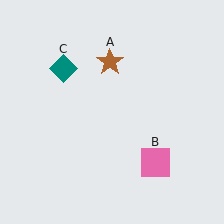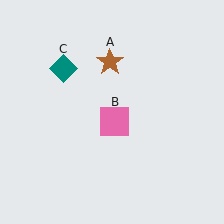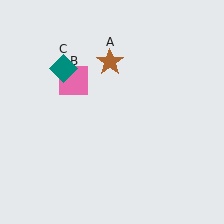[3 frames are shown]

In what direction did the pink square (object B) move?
The pink square (object B) moved up and to the left.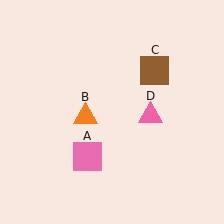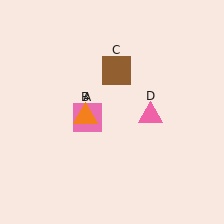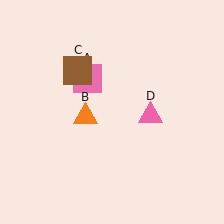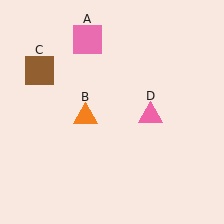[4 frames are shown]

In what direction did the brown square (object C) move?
The brown square (object C) moved left.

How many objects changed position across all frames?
2 objects changed position: pink square (object A), brown square (object C).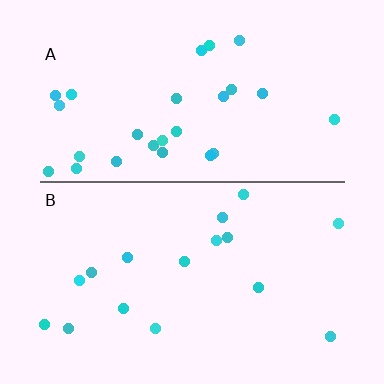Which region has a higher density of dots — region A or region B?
A (the top).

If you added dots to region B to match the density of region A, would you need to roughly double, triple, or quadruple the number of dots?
Approximately double.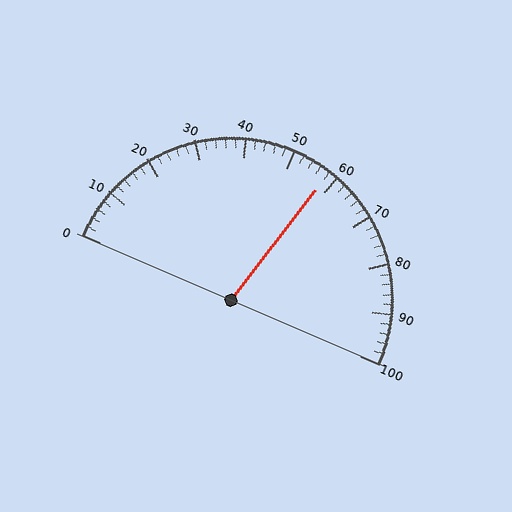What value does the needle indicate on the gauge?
The needle indicates approximately 58.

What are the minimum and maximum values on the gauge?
The gauge ranges from 0 to 100.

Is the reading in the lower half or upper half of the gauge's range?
The reading is in the upper half of the range (0 to 100).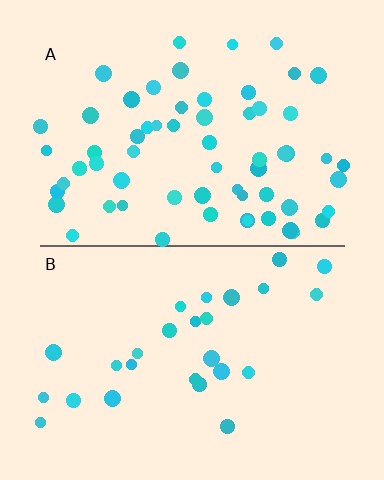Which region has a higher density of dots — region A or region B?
A (the top).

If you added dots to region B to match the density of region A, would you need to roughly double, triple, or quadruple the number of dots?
Approximately double.